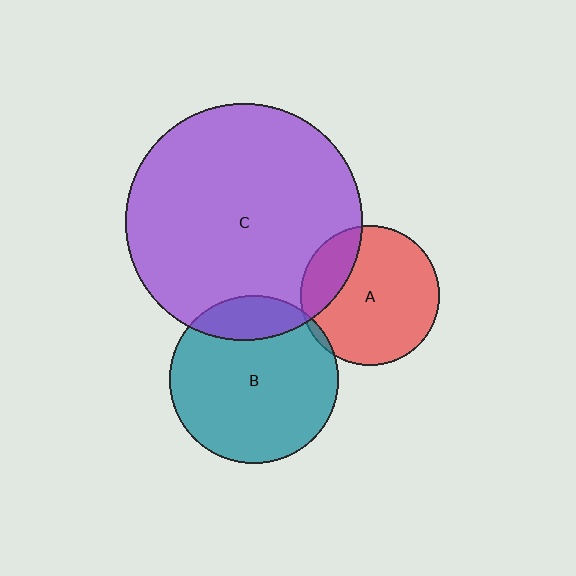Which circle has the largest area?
Circle C (purple).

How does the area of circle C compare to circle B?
Approximately 2.0 times.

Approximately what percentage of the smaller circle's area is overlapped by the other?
Approximately 15%.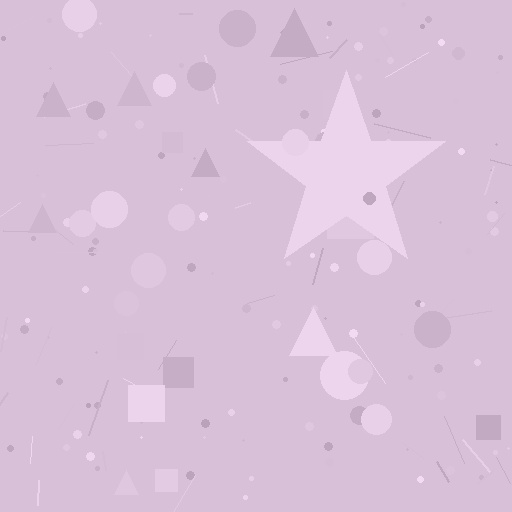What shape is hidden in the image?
A star is hidden in the image.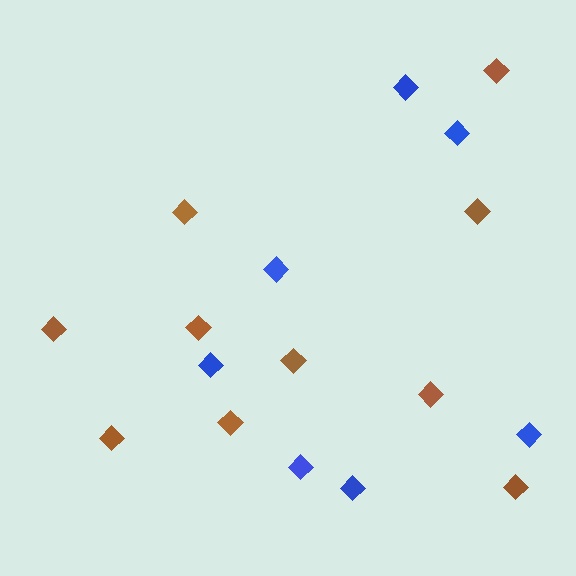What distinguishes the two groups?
There are 2 groups: one group of brown diamonds (10) and one group of blue diamonds (7).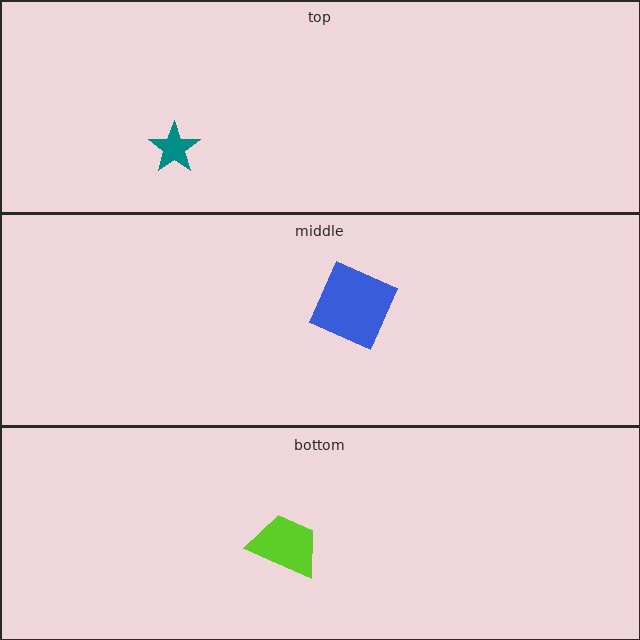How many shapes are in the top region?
1.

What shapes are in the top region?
The teal star.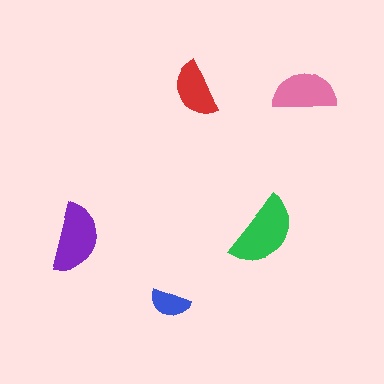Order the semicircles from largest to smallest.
the green one, the purple one, the pink one, the red one, the blue one.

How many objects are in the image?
There are 5 objects in the image.